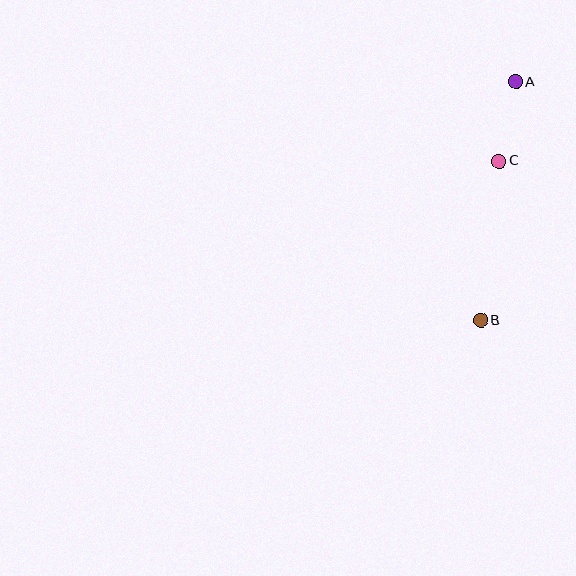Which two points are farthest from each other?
Points A and B are farthest from each other.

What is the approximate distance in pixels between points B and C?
The distance between B and C is approximately 160 pixels.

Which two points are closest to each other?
Points A and C are closest to each other.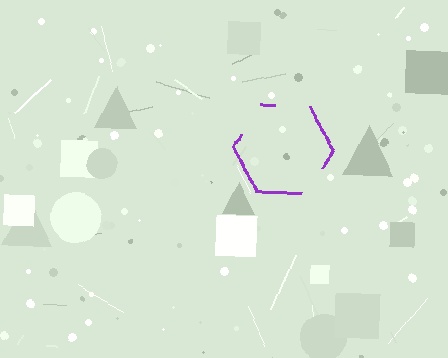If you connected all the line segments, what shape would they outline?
They would outline a hexagon.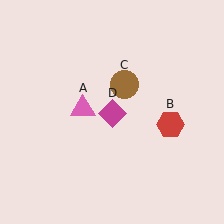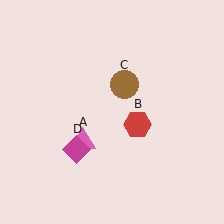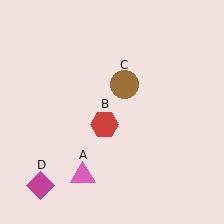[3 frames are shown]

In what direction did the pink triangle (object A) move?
The pink triangle (object A) moved down.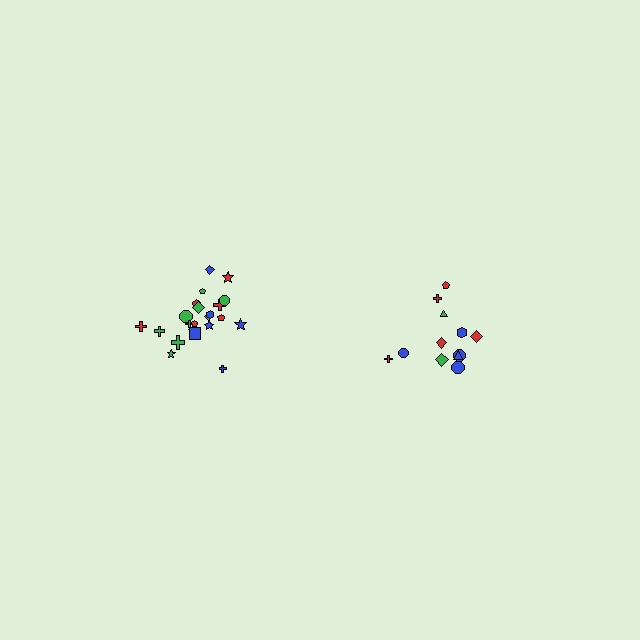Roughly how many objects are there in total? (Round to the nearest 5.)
Roughly 35 objects in total.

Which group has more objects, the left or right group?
The left group.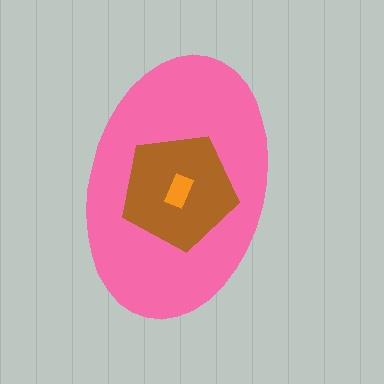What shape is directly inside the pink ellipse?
The brown pentagon.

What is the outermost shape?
The pink ellipse.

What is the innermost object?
The orange rectangle.